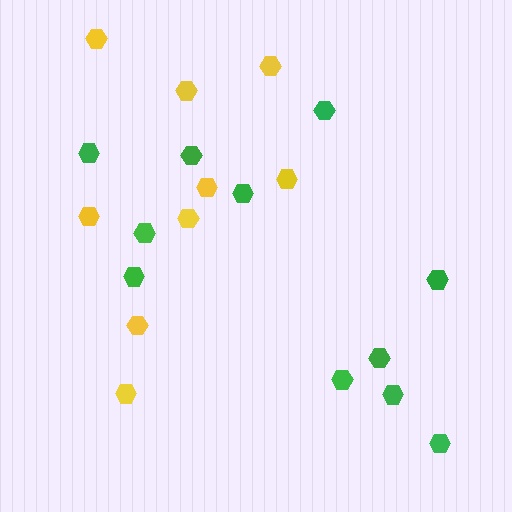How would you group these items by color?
There are 2 groups: one group of green hexagons (11) and one group of yellow hexagons (9).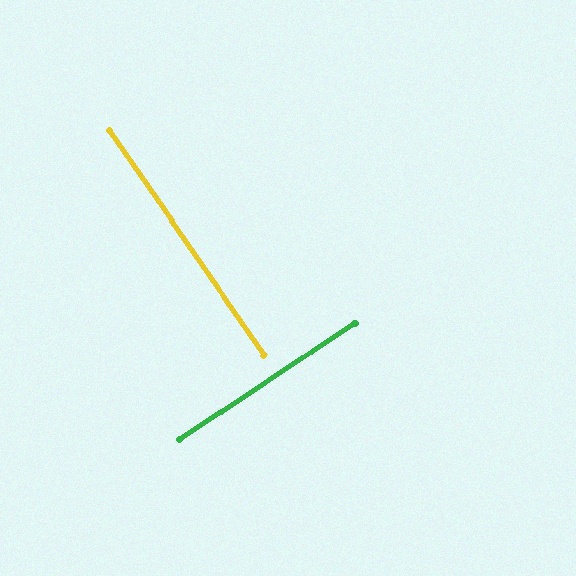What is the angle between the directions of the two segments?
Approximately 89 degrees.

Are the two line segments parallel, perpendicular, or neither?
Perpendicular — they meet at approximately 89°.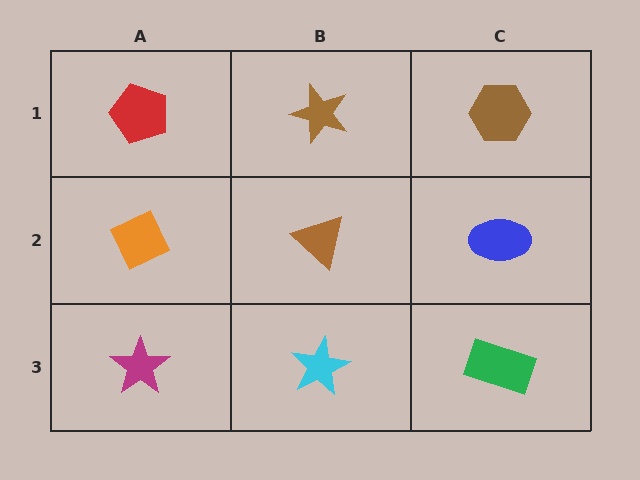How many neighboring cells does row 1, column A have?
2.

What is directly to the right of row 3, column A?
A cyan star.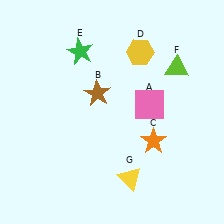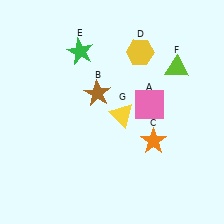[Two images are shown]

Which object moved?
The yellow triangle (G) moved up.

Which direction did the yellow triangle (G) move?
The yellow triangle (G) moved up.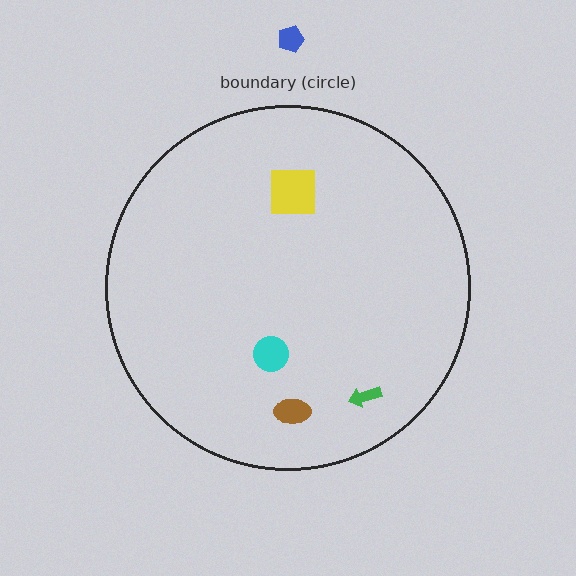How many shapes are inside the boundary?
4 inside, 1 outside.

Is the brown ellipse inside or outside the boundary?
Inside.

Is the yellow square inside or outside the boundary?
Inside.